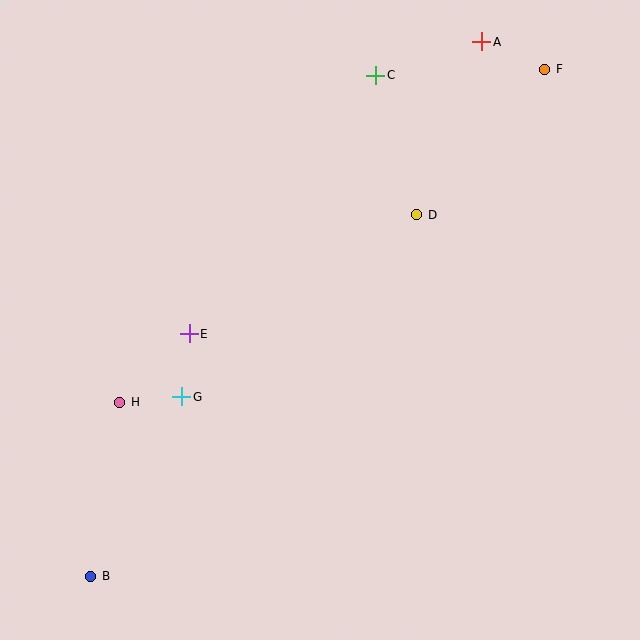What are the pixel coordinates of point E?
Point E is at (189, 334).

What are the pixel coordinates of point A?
Point A is at (482, 42).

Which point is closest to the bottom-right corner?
Point D is closest to the bottom-right corner.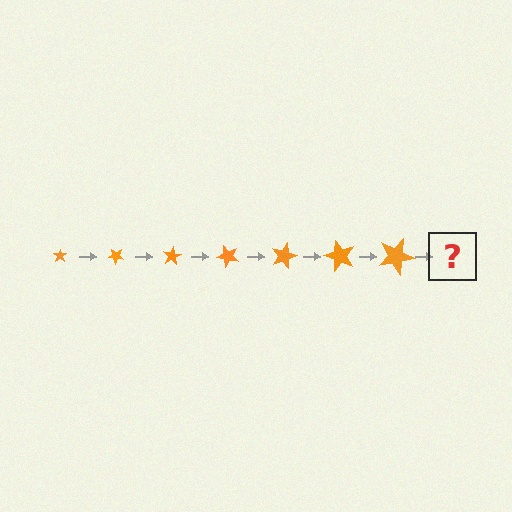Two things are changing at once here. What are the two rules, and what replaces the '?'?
The two rules are that the star grows larger each step and it rotates 40 degrees each step. The '?' should be a star, larger than the previous one and rotated 280 degrees from the start.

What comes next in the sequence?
The next element should be a star, larger than the previous one and rotated 280 degrees from the start.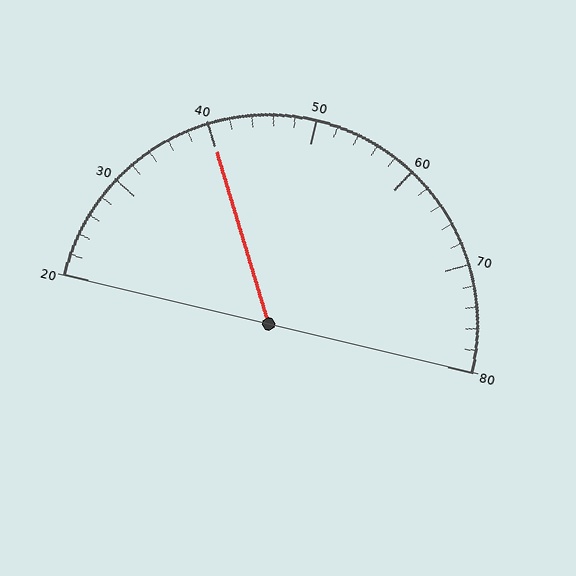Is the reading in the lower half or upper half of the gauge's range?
The reading is in the lower half of the range (20 to 80).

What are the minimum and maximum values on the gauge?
The gauge ranges from 20 to 80.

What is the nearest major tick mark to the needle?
The nearest major tick mark is 40.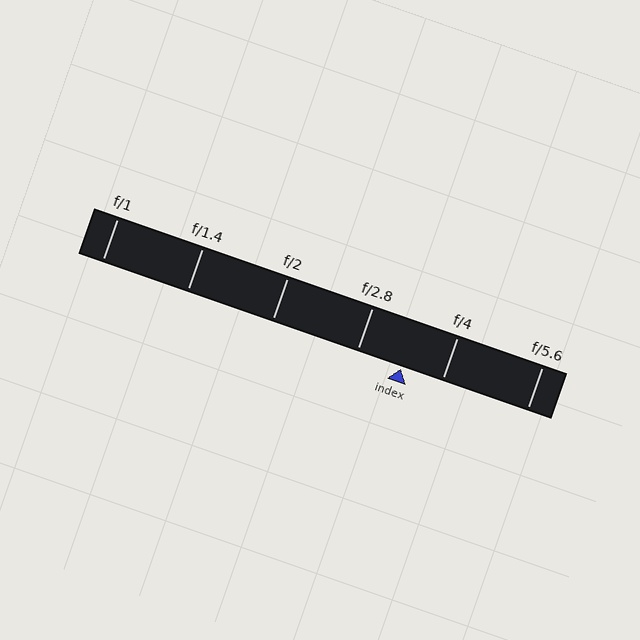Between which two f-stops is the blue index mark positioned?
The index mark is between f/2.8 and f/4.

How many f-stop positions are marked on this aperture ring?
There are 6 f-stop positions marked.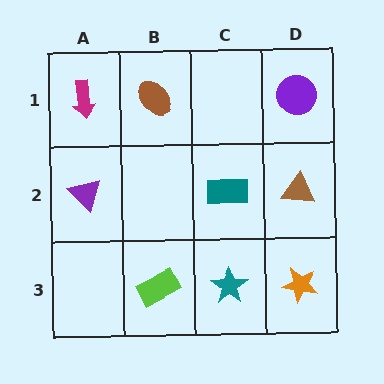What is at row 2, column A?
A purple triangle.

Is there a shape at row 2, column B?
No, that cell is empty.